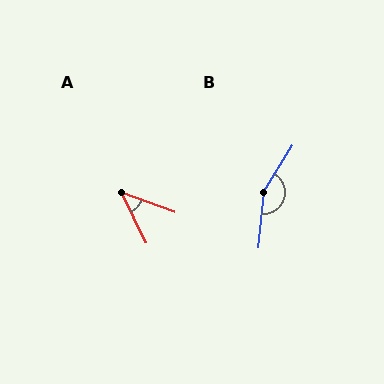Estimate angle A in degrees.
Approximately 44 degrees.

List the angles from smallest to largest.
A (44°), B (154°).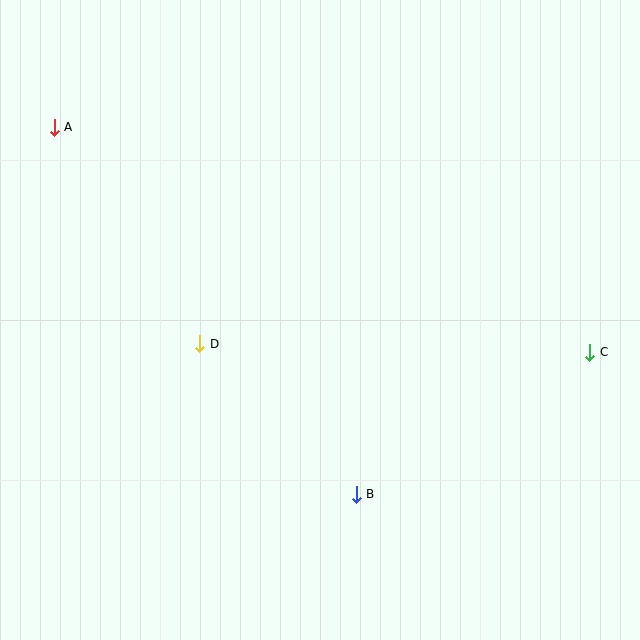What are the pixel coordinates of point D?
Point D is at (200, 344).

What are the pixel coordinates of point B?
Point B is at (356, 494).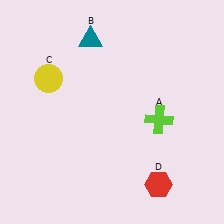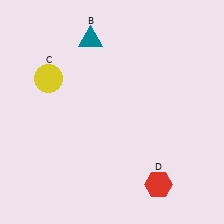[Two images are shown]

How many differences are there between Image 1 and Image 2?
There is 1 difference between the two images.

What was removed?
The lime cross (A) was removed in Image 2.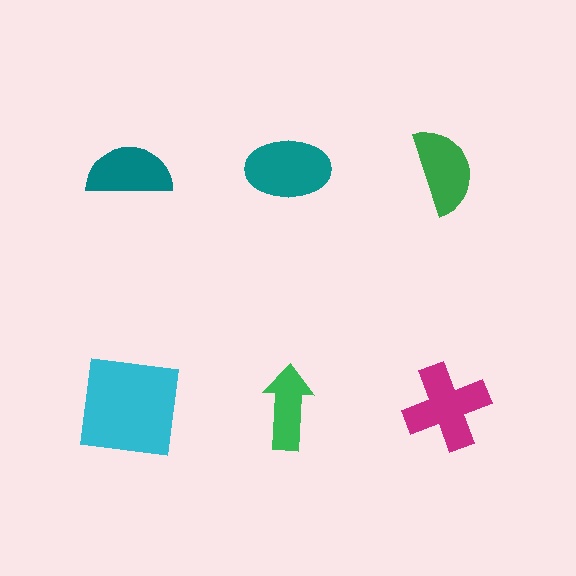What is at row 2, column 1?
A cyan square.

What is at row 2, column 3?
A magenta cross.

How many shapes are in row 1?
3 shapes.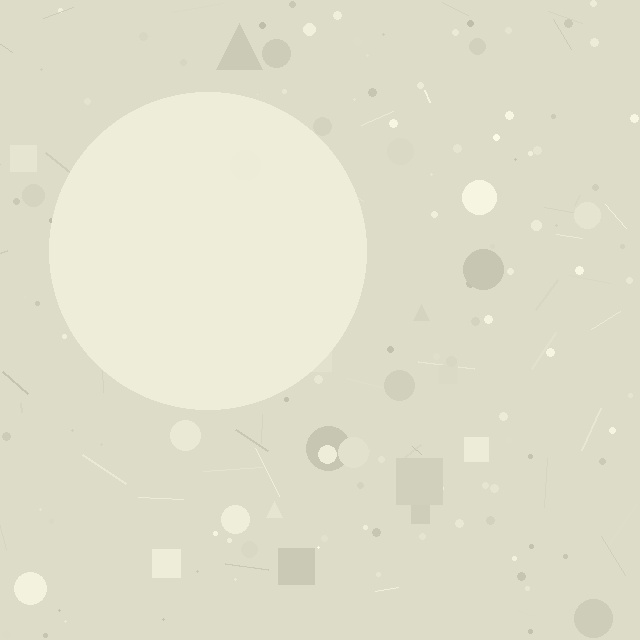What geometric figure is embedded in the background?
A circle is embedded in the background.